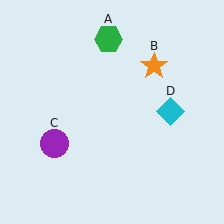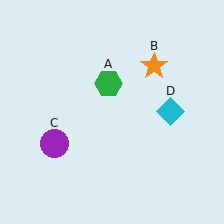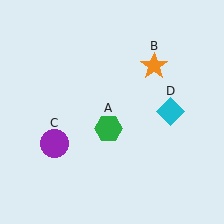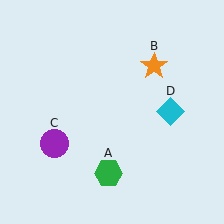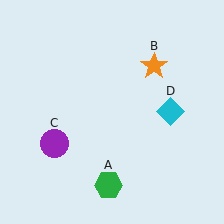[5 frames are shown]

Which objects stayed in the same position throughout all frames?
Orange star (object B) and purple circle (object C) and cyan diamond (object D) remained stationary.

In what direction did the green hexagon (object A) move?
The green hexagon (object A) moved down.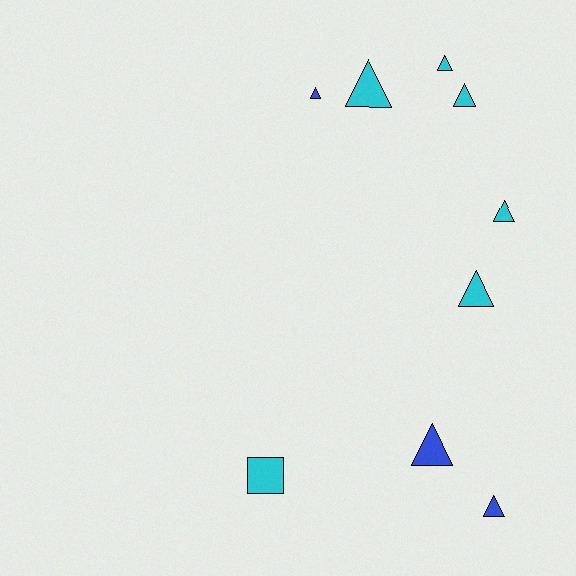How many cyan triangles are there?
There are 5 cyan triangles.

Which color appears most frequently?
Cyan, with 6 objects.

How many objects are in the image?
There are 9 objects.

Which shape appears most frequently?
Triangle, with 8 objects.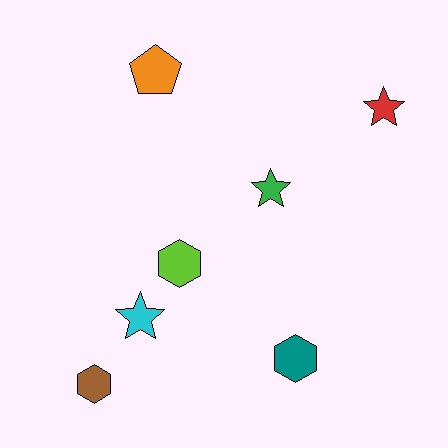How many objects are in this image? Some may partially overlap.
There are 7 objects.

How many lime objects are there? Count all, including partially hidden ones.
There is 1 lime object.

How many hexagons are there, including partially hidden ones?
There are 3 hexagons.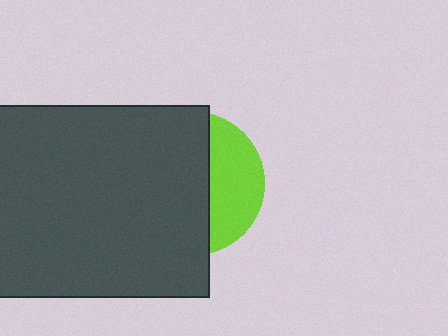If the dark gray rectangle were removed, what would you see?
You would see the complete lime circle.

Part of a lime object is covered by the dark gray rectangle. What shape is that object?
It is a circle.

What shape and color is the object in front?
The object in front is a dark gray rectangle.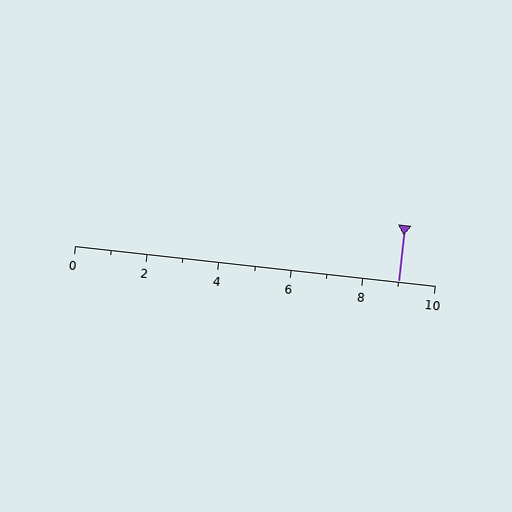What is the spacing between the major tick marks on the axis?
The major ticks are spaced 2 apart.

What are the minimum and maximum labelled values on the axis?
The axis runs from 0 to 10.